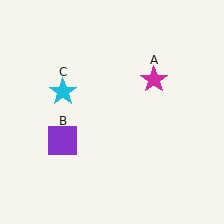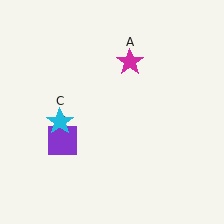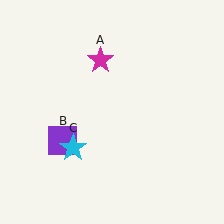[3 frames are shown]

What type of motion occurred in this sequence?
The magenta star (object A), cyan star (object C) rotated counterclockwise around the center of the scene.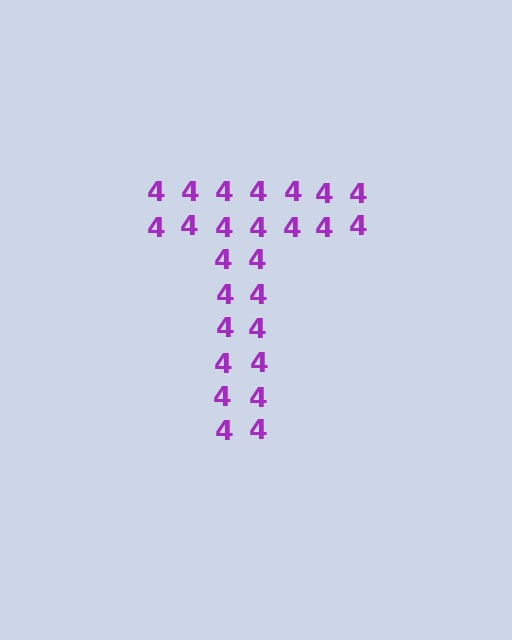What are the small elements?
The small elements are digit 4's.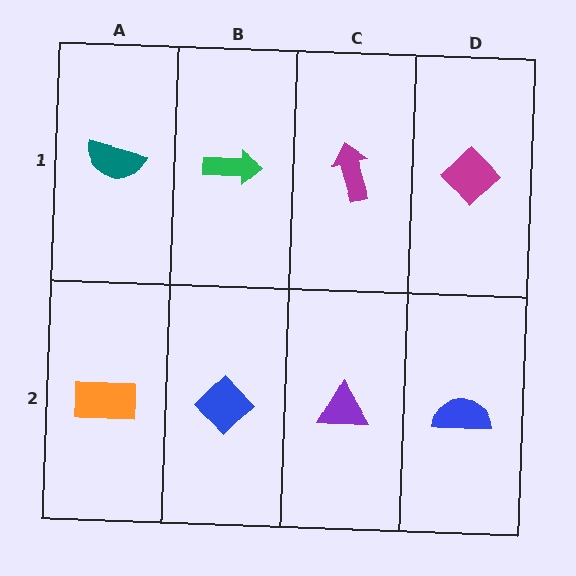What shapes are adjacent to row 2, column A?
A teal semicircle (row 1, column A), a blue diamond (row 2, column B).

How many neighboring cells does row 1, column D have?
2.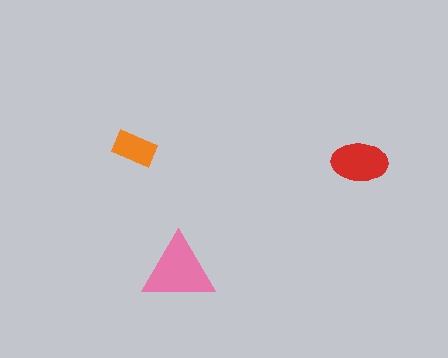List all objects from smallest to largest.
The orange rectangle, the red ellipse, the pink triangle.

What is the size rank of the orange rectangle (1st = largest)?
3rd.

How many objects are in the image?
There are 3 objects in the image.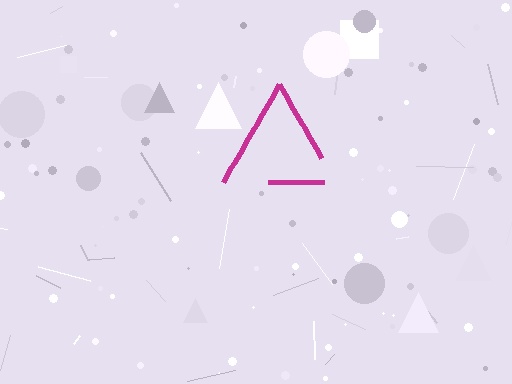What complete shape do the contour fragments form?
The contour fragments form a triangle.